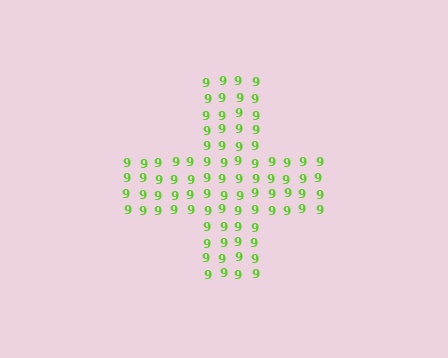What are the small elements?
The small elements are digit 9's.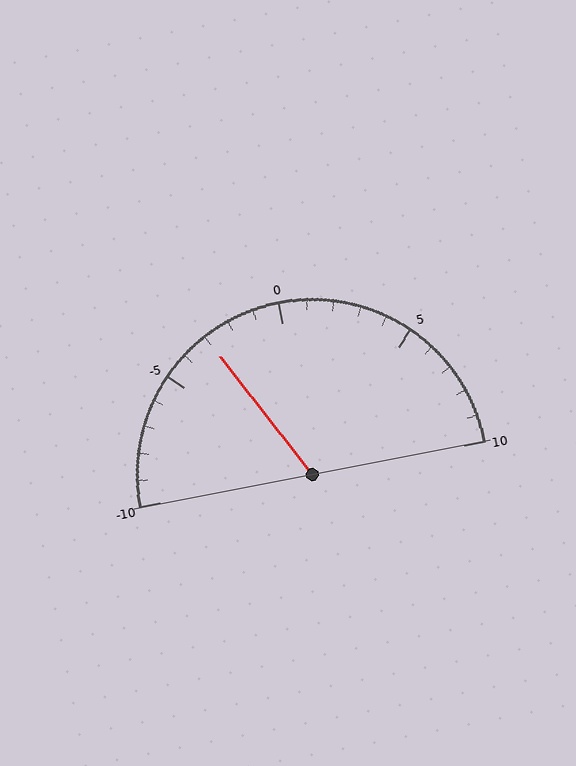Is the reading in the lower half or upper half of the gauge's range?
The reading is in the lower half of the range (-10 to 10).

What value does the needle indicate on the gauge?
The needle indicates approximately -3.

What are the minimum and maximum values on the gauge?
The gauge ranges from -10 to 10.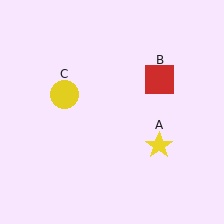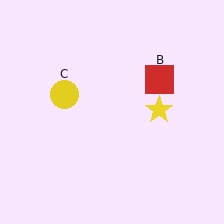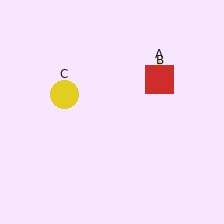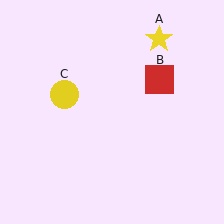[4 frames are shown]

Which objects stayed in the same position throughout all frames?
Red square (object B) and yellow circle (object C) remained stationary.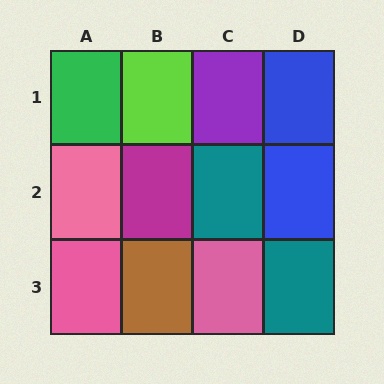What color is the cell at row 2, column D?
Blue.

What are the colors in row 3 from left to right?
Pink, brown, pink, teal.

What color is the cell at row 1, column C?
Purple.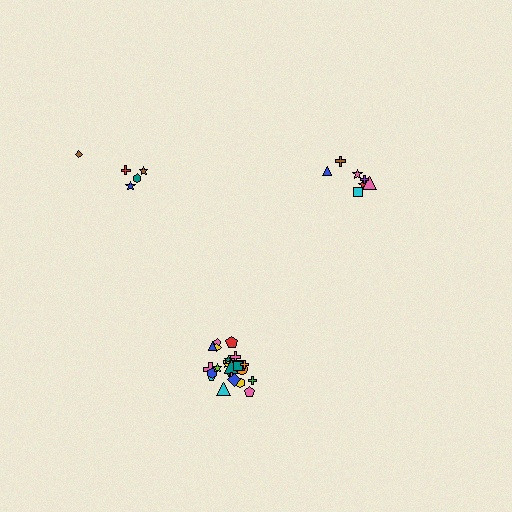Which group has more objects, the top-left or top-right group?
The top-right group.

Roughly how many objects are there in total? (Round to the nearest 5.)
Roughly 35 objects in total.